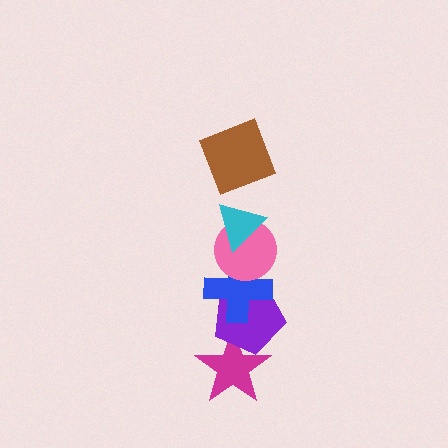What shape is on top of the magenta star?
The purple pentagon is on top of the magenta star.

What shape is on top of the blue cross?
The pink circle is on top of the blue cross.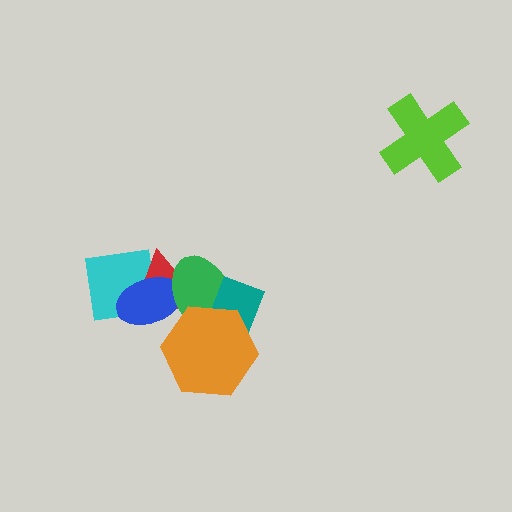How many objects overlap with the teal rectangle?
2 objects overlap with the teal rectangle.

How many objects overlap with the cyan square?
2 objects overlap with the cyan square.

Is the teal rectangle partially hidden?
Yes, it is partially covered by another shape.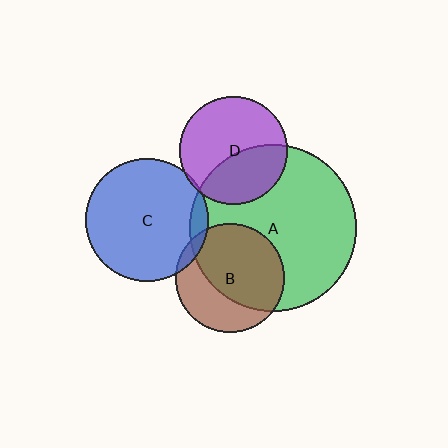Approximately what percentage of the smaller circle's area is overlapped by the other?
Approximately 10%.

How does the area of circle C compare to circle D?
Approximately 1.3 times.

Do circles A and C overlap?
Yes.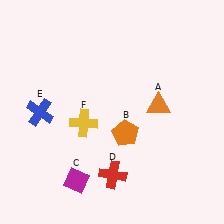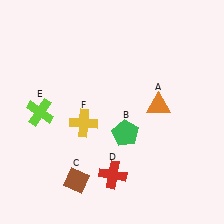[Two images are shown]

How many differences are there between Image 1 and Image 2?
There are 3 differences between the two images.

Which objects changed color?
B changed from orange to green. C changed from magenta to brown. E changed from blue to lime.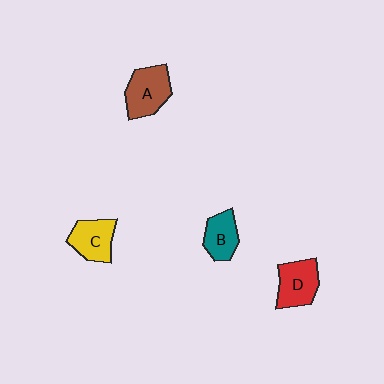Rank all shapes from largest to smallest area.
From largest to smallest: A (brown), D (red), C (yellow), B (teal).